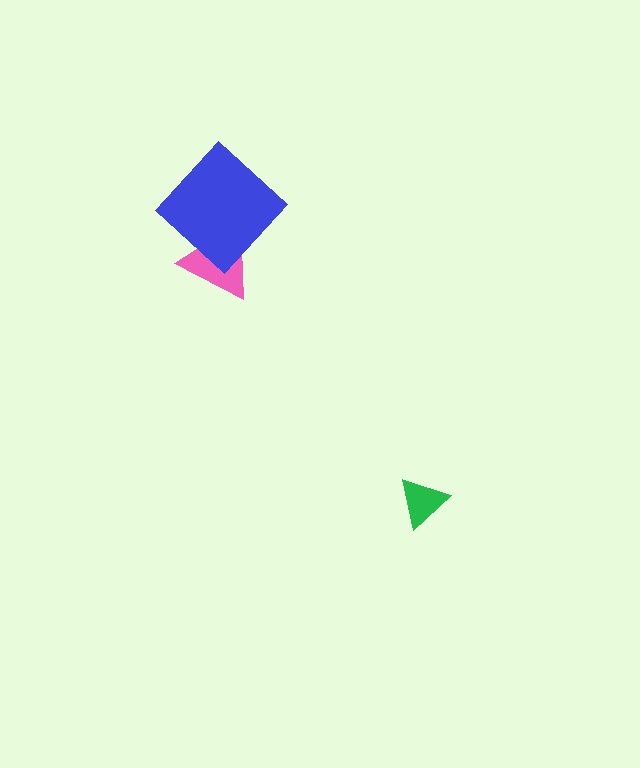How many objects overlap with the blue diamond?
1 object overlaps with the blue diamond.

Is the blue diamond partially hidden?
No, no other shape covers it.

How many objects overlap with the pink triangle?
1 object overlaps with the pink triangle.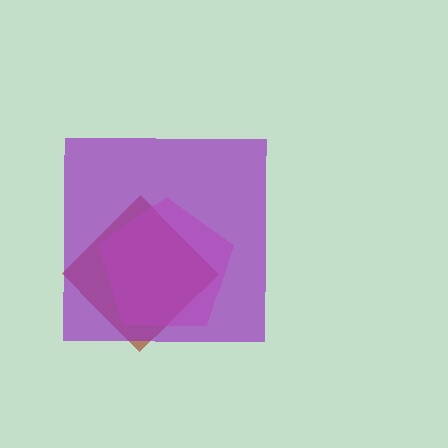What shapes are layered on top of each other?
The layered shapes are: a brown diamond, a pink pentagon, a purple square.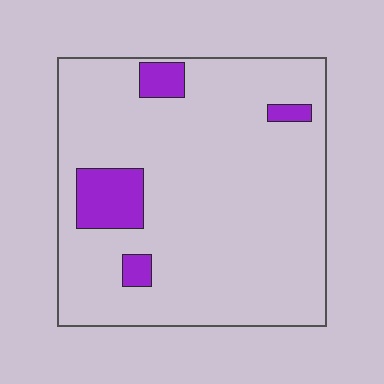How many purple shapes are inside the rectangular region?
4.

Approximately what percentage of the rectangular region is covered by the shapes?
Approximately 10%.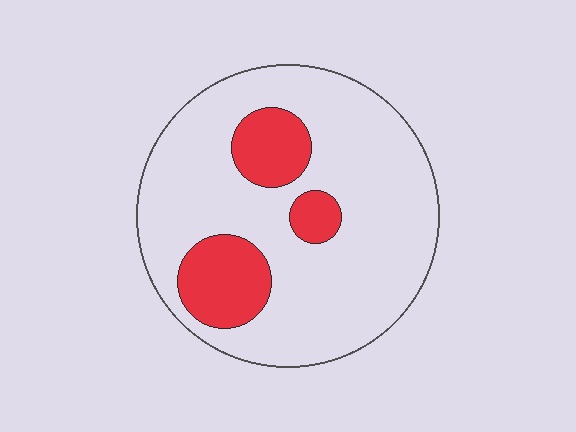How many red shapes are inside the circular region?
3.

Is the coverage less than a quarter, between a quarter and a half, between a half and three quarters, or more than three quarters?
Less than a quarter.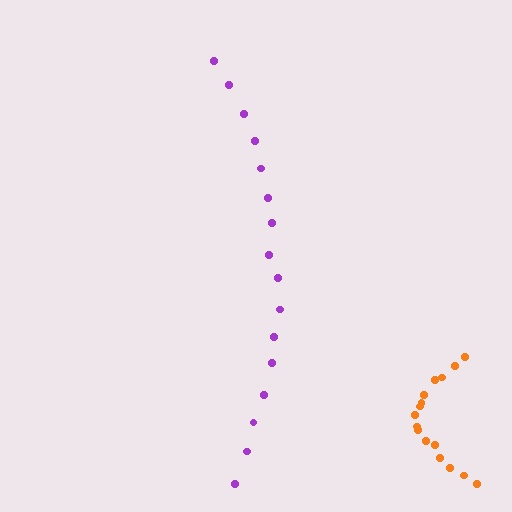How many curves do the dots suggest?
There are 2 distinct paths.